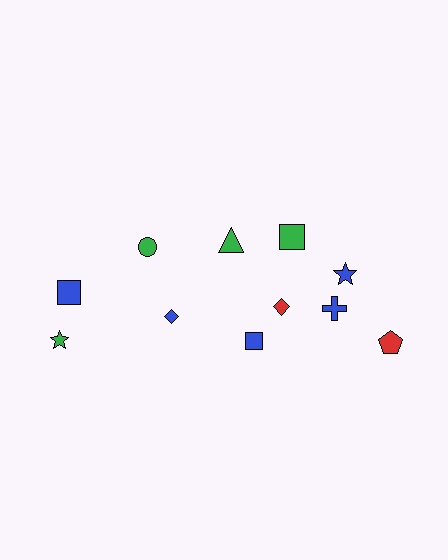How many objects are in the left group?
There are 4 objects.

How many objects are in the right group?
There are 7 objects.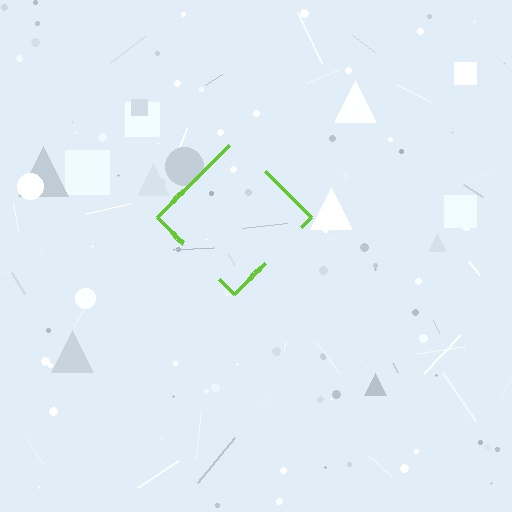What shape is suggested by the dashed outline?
The dashed outline suggests a diamond.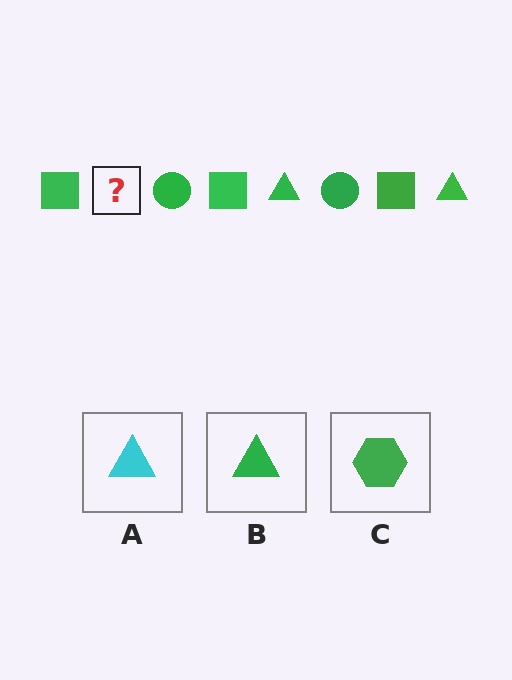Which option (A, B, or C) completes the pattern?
B.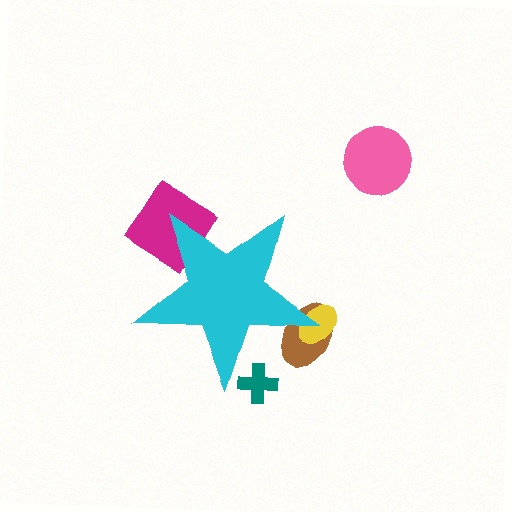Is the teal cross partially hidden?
Yes, the teal cross is partially hidden behind the cyan star.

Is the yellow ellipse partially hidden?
Yes, the yellow ellipse is partially hidden behind the cyan star.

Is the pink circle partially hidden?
No, the pink circle is fully visible.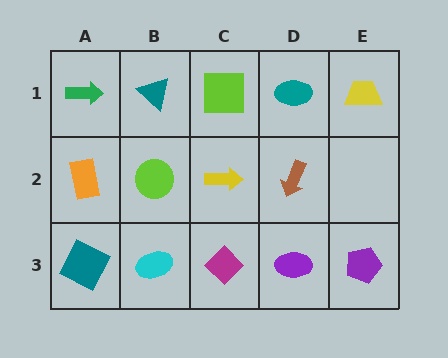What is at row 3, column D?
A purple ellipse.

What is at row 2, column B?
A lime circle.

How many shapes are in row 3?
5 shapes.